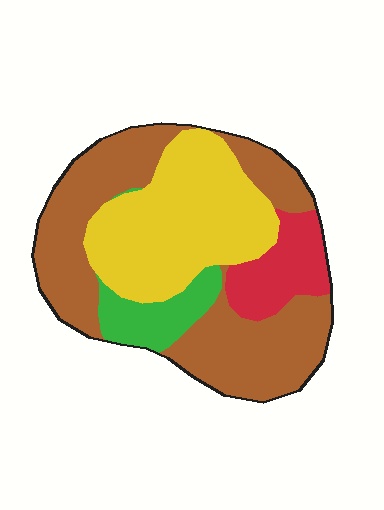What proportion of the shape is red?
Red takes up about one eighth (1/8) of the shape.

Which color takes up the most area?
Brown, at roughly 45%.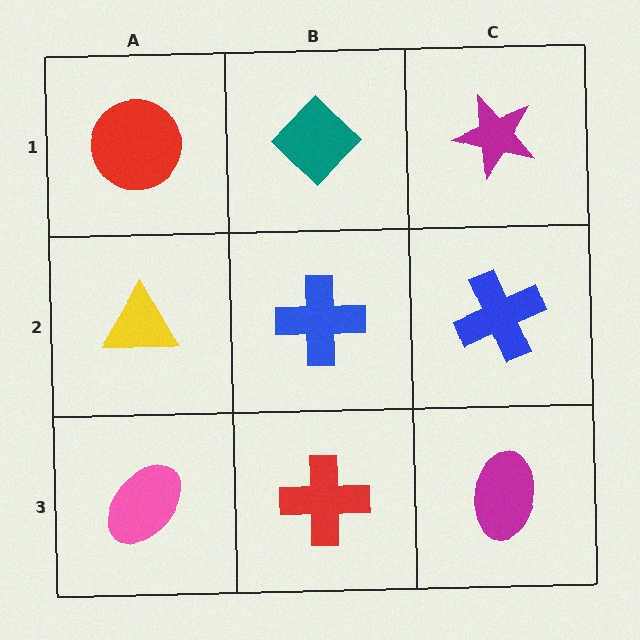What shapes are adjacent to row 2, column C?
A magenta star (row 1, column C), a magenta ellipse (row 3, column C), a blue cross (row 2, column B).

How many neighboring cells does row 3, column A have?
2.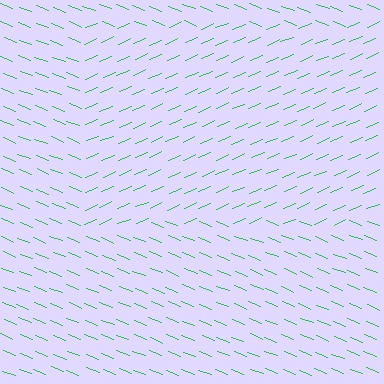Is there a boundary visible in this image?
Yes, there is a texture boundary formed by a change in line orientation.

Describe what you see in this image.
The image is filled with small green line segments. A rectangle region in the image has lines oriented differently from the surrounding lines, creating a visible texture boundary.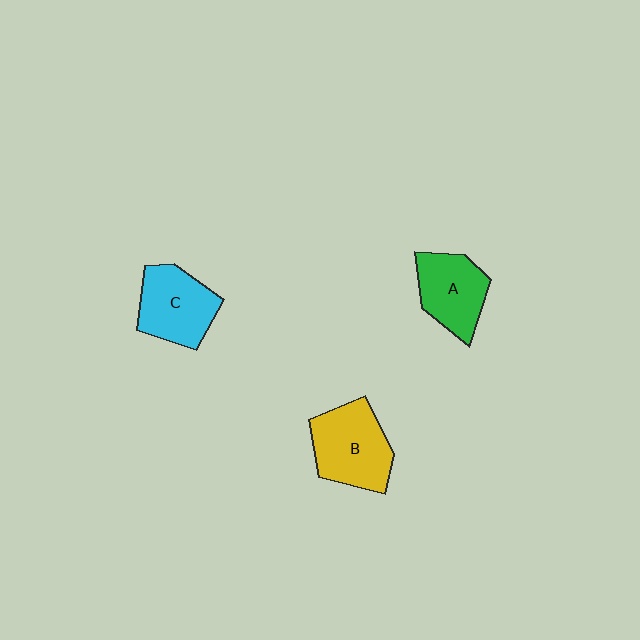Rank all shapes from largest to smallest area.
From largest to smallest: B (yellow), C (cyan), A (green).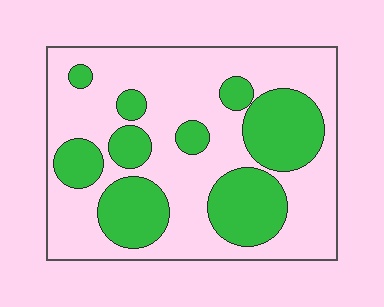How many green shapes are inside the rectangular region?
9.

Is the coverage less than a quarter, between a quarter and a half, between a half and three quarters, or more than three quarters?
Between a quarter and a half.